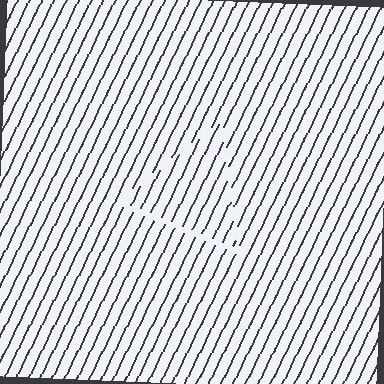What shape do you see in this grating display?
An illusory triangle. The interior of the shape contains the same grating, shifted by half a period — the contour is defined by the phase discontinuity where line-ends from the inner and outer gratings abut.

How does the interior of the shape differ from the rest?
The interior of the shape contains the same grating, shifted by half a period — the contour is defined by the phase discontinuity where line-ends from the inner and outer gratings abut.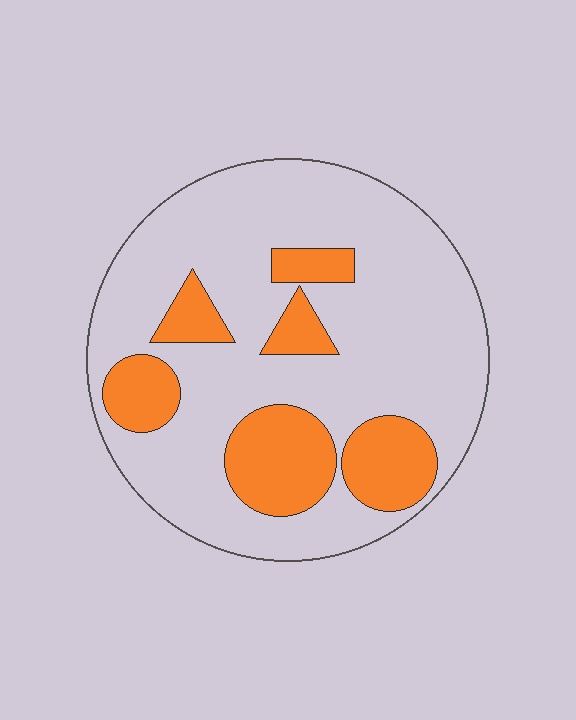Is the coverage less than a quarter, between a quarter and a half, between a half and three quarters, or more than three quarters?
Less than a quarter.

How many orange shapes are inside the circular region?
6.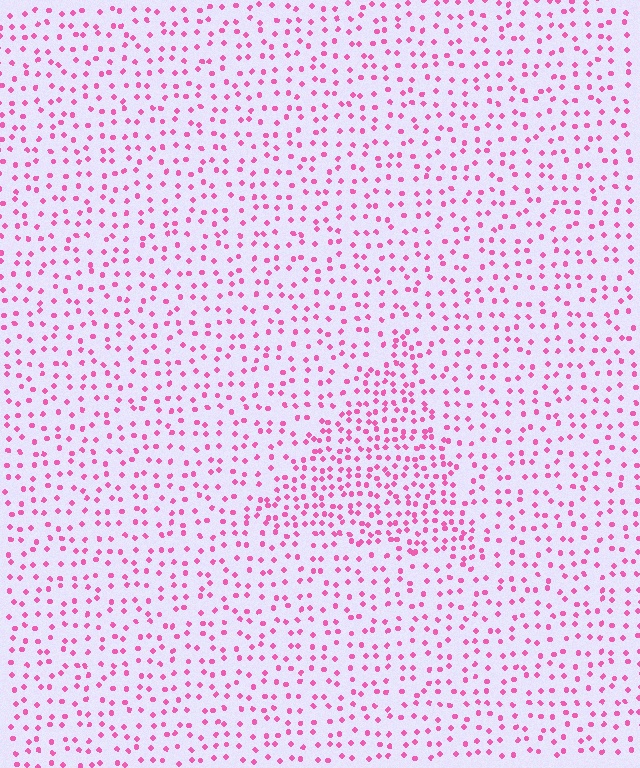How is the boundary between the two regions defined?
The boundary is defined by a change in element density (approximately 1.8x ratio). All elements are the same color, size, and shape.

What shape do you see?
I see a triangle.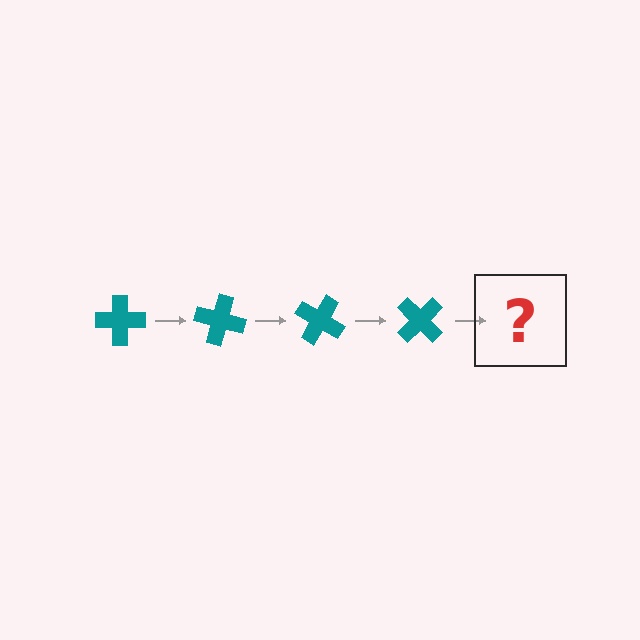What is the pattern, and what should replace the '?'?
The pattern is that the cross rotates 15 degrees each step. The '?' should be a teal cross rotated 60 degrees.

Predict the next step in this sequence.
The next step is a teal cross rotated 60 degrees.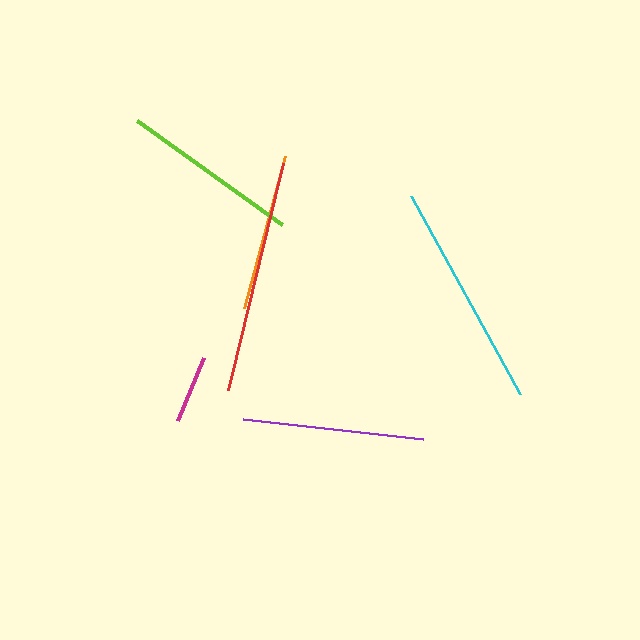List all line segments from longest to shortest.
From longest to shortest: red, cyan, purple, lime, orange, magenta.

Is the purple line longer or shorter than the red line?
The red line is longer than the purple line.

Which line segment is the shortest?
The magenta line is the shortest at approximately 69 pixels.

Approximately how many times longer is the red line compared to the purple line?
The red line is approximately 1.3 times the length of the purple line.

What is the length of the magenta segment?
The magenta segment is approximately 69 pixels long.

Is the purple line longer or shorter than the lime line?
The purple line is longer than the lime line.